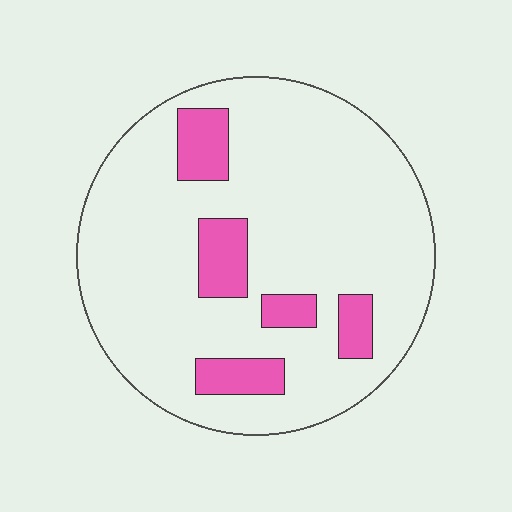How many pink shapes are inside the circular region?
5.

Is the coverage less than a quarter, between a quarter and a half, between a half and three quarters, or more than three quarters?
Less than a quarter.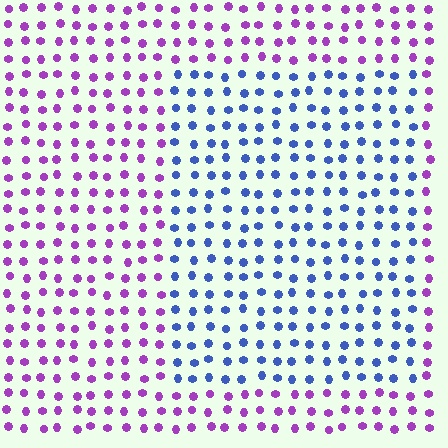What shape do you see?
I see a rectangle.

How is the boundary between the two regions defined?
The boundary is defined purely by a slight shift in hue (about 63 degrees). Spacing, size, and orientation are identical on both sides.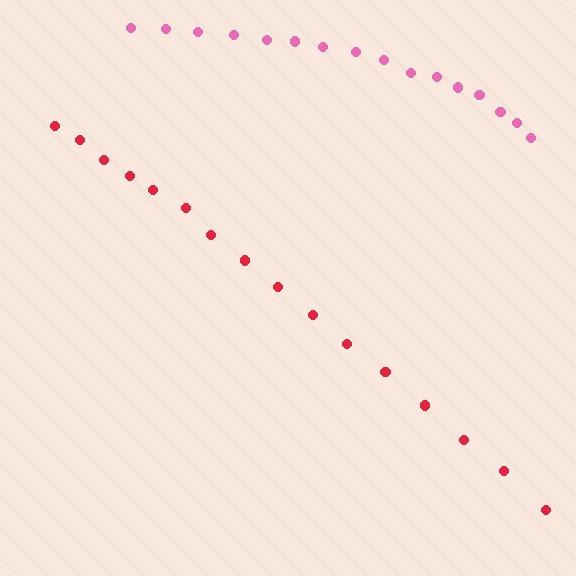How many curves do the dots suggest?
There are 2 distinct paths.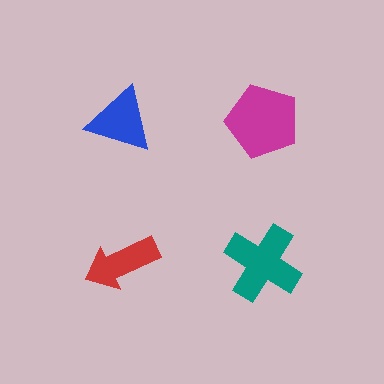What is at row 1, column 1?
A blue triangle.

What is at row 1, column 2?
A magenta pentagon.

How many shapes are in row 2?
2 shapes.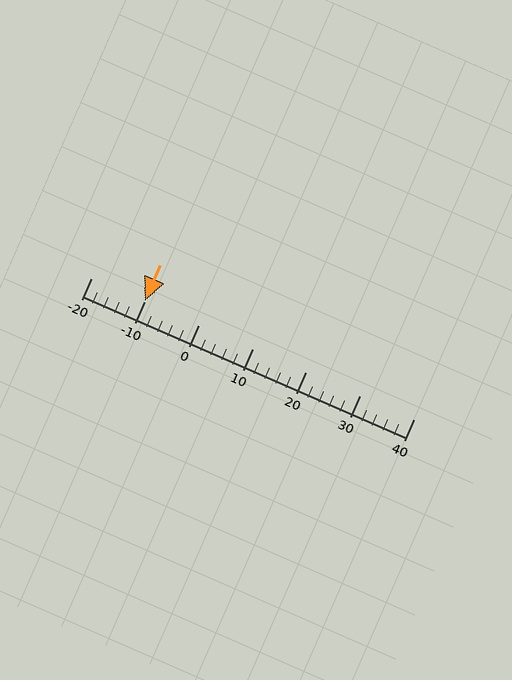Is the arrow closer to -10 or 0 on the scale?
The arrow is closer to -10.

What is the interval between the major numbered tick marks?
The major tick marks are spaced 10 units apart.